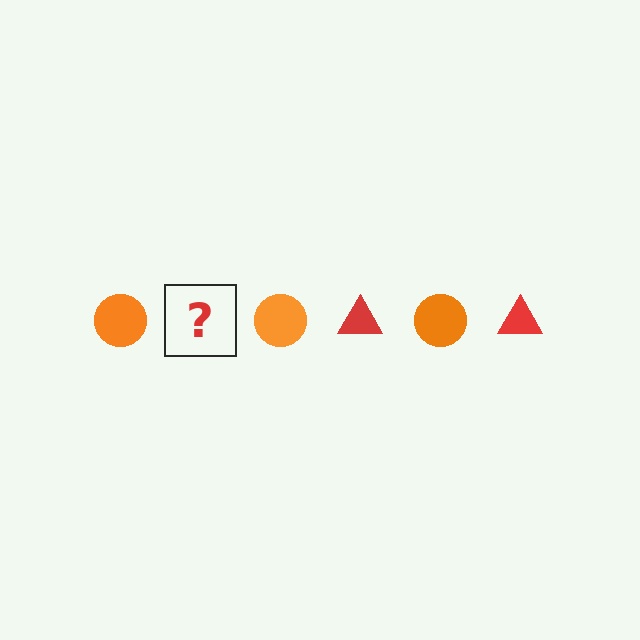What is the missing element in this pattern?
The missing element is a red triangle.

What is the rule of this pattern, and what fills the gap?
The rule is that the pattern alternates between orange circle and red triangle. The gap should be filled with a red triangle.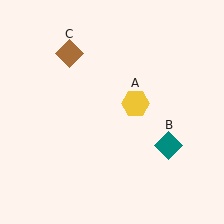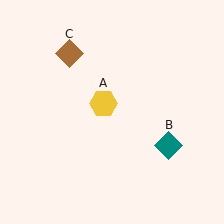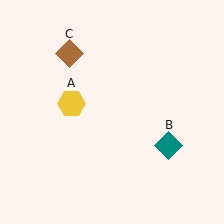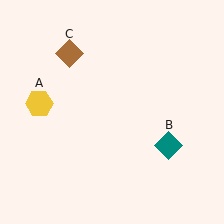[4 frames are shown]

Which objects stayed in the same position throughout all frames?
Teal diamond (object B) and brown diamond (object C) remained stationary.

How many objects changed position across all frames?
1 object changed position: yellow hexagon (object A).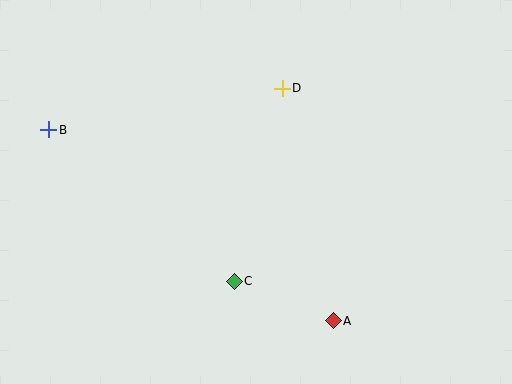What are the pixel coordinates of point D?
Point D is at (282, 88).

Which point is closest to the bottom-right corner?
Point A is closest to the bottom-right corner.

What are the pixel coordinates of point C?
Point C is at (234, 281).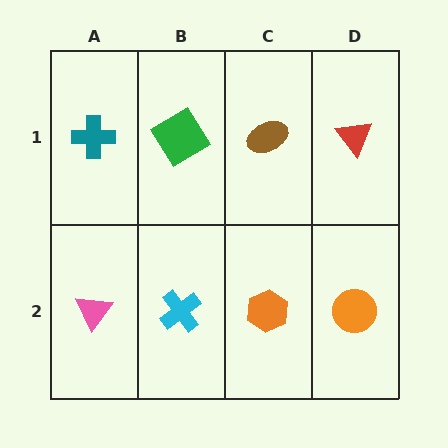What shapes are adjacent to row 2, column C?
A brown ellipse (row 1, column C), a cyan cross (row 2, column B), an orange circle (row 2, column D).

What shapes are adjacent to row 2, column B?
A green diamond (row 1, column B), a pink triangle (row 2, column A), an orange hexagon (row 2, column C).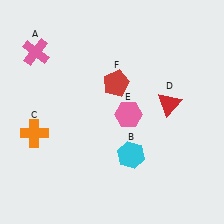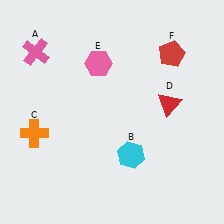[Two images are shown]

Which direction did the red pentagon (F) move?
The red pentagon (F) moved right.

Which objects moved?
The objects that moved are: the pink hexagon (E), the red pentagon (F).